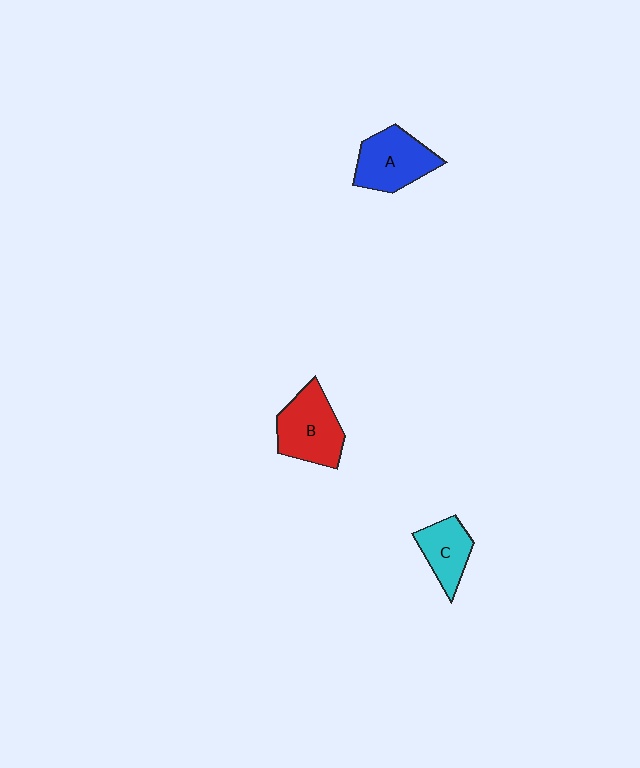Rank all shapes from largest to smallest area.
From largest to smallest: B (red), A (blue), C (cyan).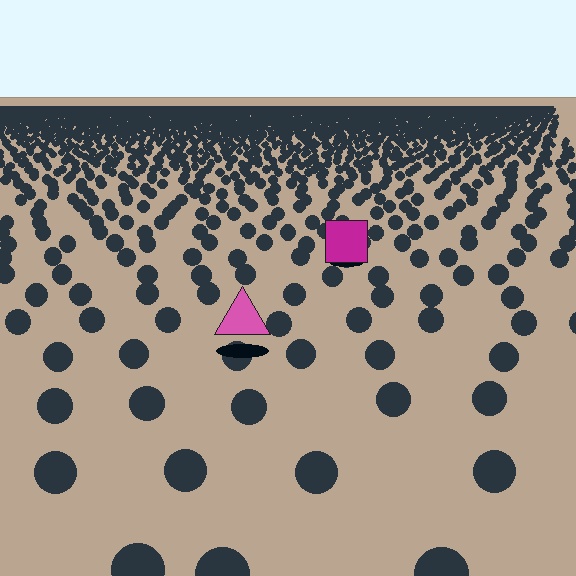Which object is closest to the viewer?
The pink triangle is closest. The texture marks near it are larger and more spread out.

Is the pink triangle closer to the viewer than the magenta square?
Yes. The pink triangle is closer — you can tell from the texture gradient: the ground texture is coarser near it.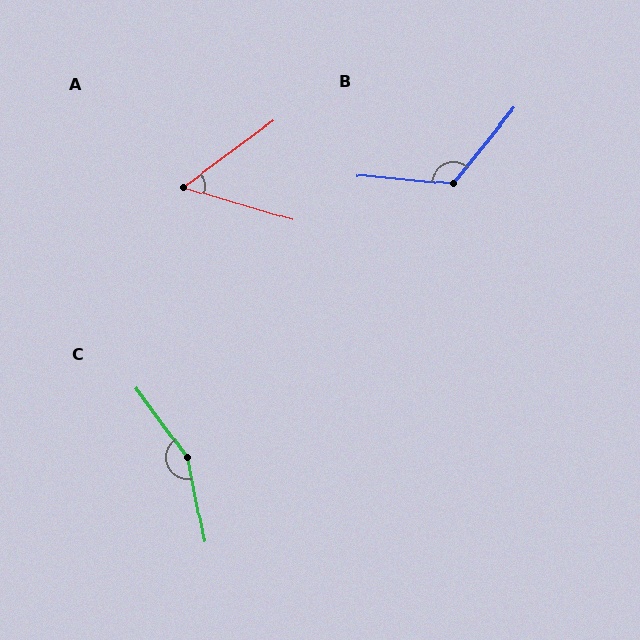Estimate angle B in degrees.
Approximately 123 degrees.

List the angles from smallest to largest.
A (53°), B (123°), C (155°).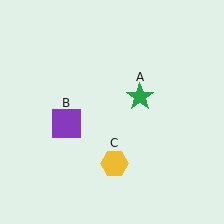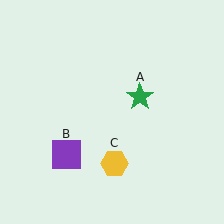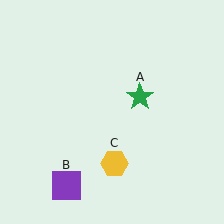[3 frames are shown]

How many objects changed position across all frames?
1 object changed position: purple square (object B).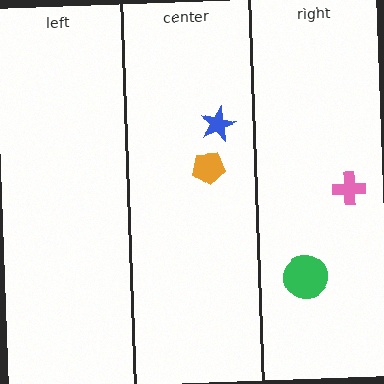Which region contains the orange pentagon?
The center region.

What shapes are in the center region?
The orange pentagon, the blue star.